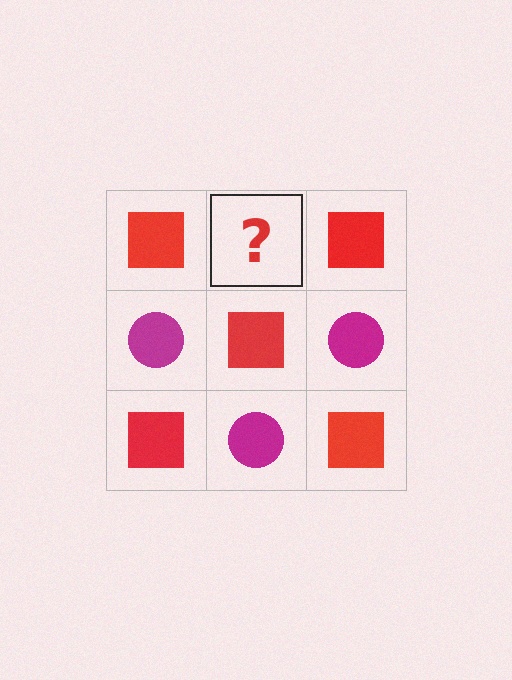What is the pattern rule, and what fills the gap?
The rule is that it alternates red square and magenta circle in a checkerboard pattern. The gap should be filled with a magenta circle.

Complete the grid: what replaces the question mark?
The question mark should be replaced with a magenta circle.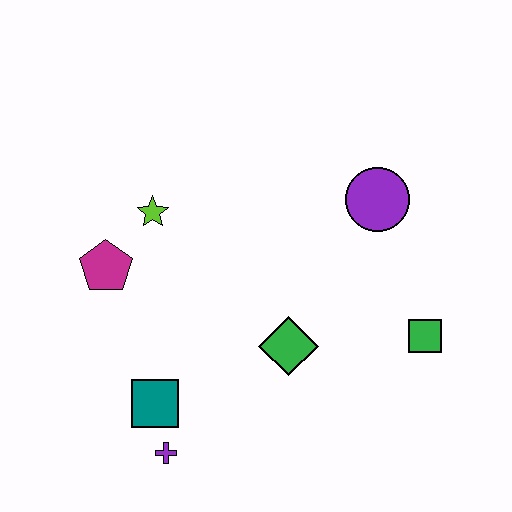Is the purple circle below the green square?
No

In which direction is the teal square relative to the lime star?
The teal square is below the lime star.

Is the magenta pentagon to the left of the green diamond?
Yes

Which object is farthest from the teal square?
The purple circle is farthest from the teal square.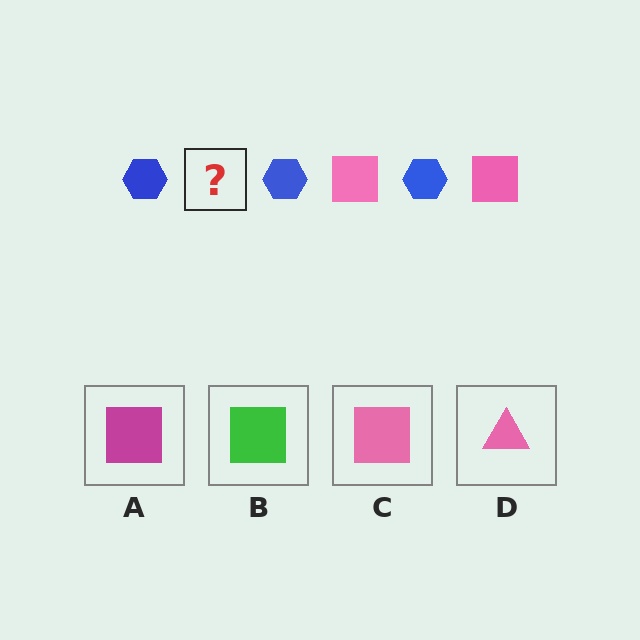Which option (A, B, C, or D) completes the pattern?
C.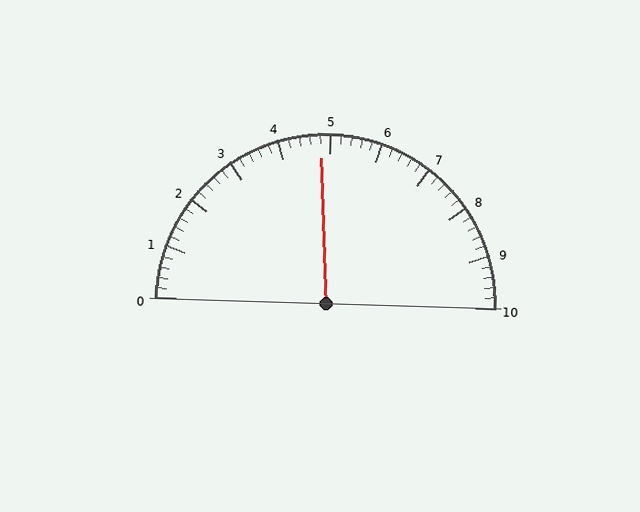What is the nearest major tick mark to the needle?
The nearest major tick mark is 5.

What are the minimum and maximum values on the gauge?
The gauge ranges from 0 to 10.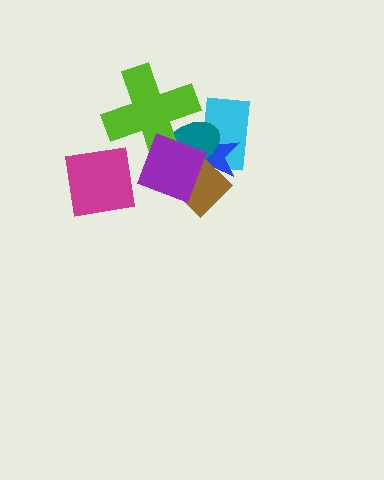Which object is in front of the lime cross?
The purple square is in front of the lime cross.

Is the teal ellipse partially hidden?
Yes, it is partially covered by another shape.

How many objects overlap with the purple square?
4 objects overlap with the purple square.